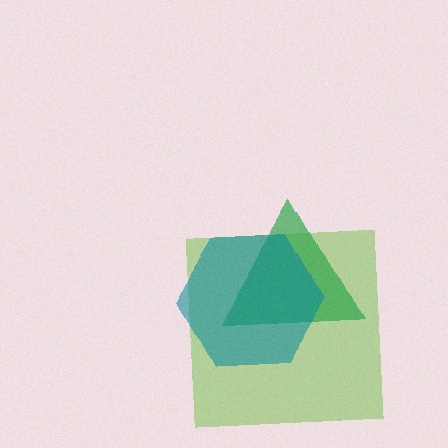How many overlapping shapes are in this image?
There are 3 overlapping shapes in the image.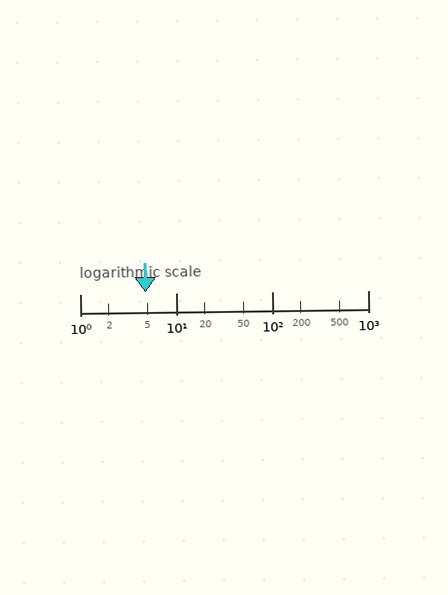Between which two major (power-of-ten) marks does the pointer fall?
The pointer is between 1 and 10.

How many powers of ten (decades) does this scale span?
The scale spans 3 decades, from 1 to 1000.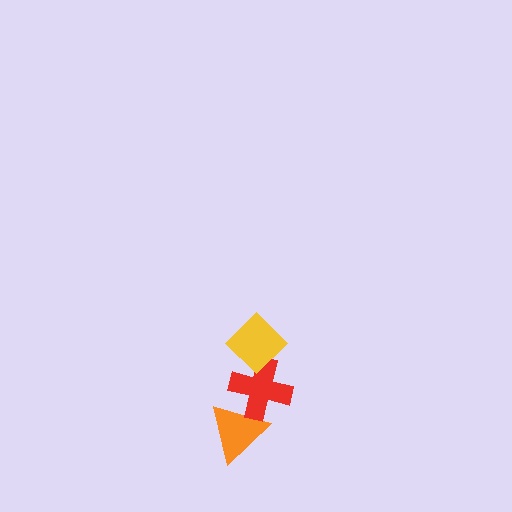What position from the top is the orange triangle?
The orange triangle is 3rd from the top.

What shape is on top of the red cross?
The yellow diamond is on top of the red cross.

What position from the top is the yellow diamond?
The yellow diamond is 1st from the top.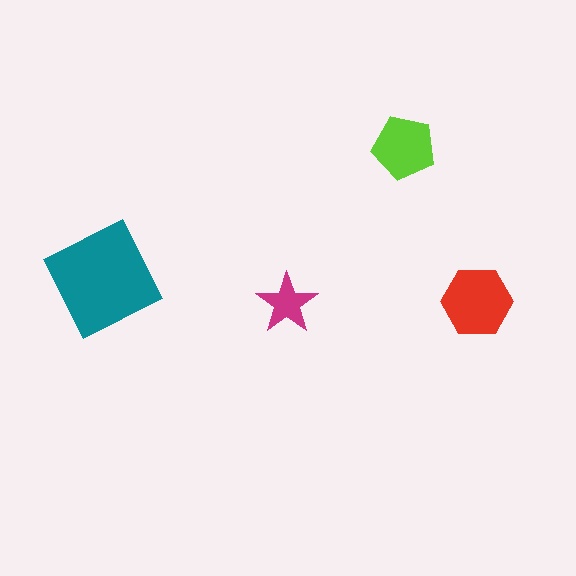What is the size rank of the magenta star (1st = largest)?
4th.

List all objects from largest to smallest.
The teal diamond, the red hexagon, the lime pentagon, the magenta star.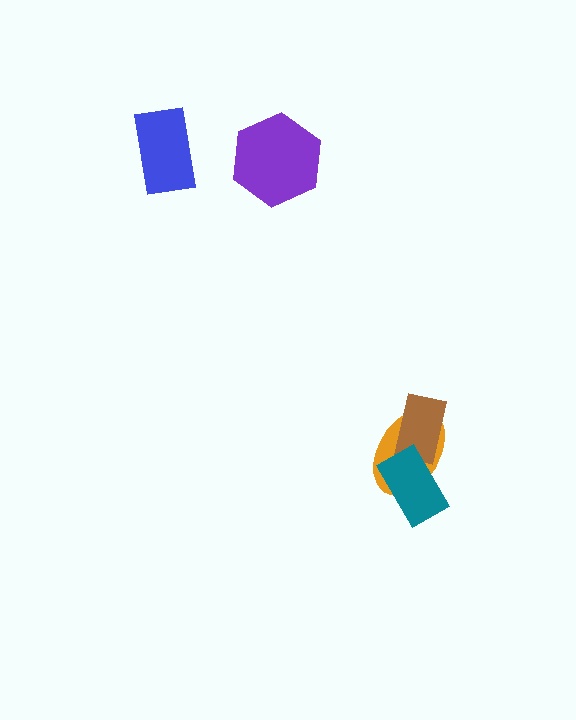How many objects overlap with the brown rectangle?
2 objects overlap with the brown rectangle.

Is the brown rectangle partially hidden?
Yes, it is partially covered by another shape.